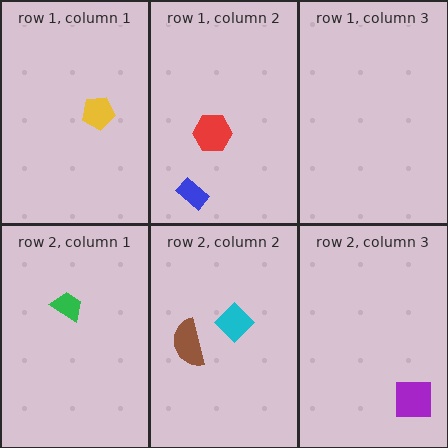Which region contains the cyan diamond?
The row 2, column 2 region.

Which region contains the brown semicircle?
The row 2, column 2 region.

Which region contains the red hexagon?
The row 1, column 2 region.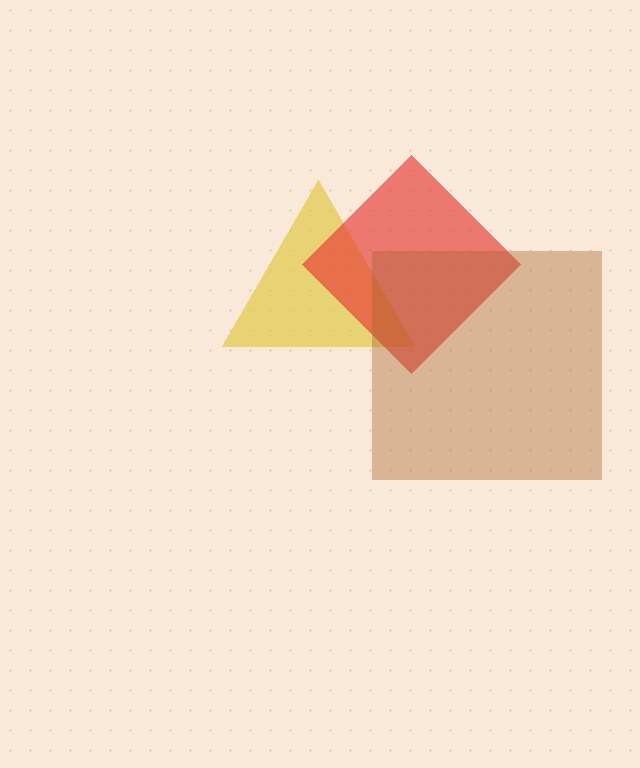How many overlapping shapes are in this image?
There are 3 overlapping shapes in the image.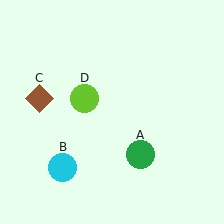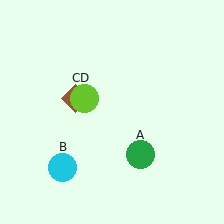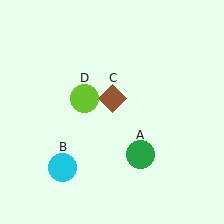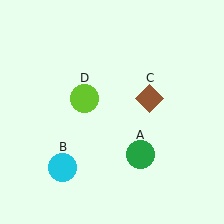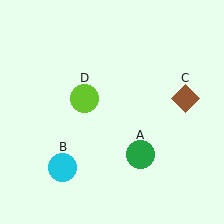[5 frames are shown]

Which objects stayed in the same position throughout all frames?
Green circle (object A) and cyan circle (object B) and lime circle (object D) remained stationary.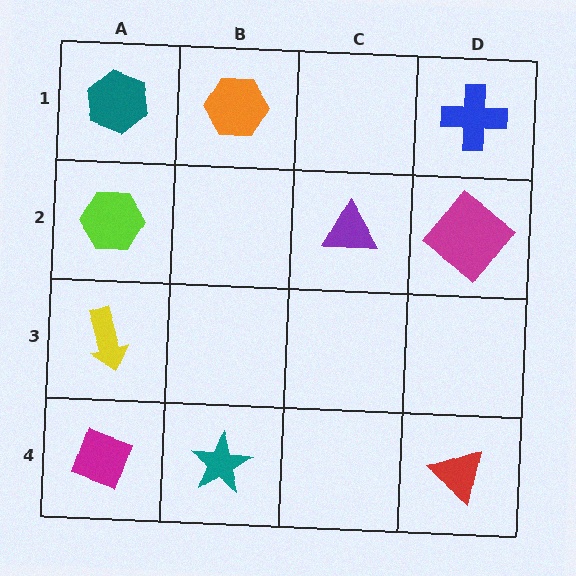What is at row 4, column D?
A red triangle.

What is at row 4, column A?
A magenta diamond.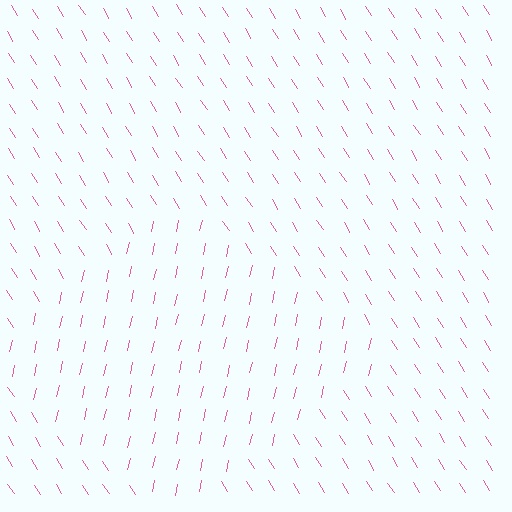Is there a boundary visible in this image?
Yes, there is a texture boundary formed by a change in line orientation.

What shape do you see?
I see a diamond.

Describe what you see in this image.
The image is filled with small pink line segments. A diamond region in the image has lines oriented differently from the surrounding lines, creating a visible texture boundary.